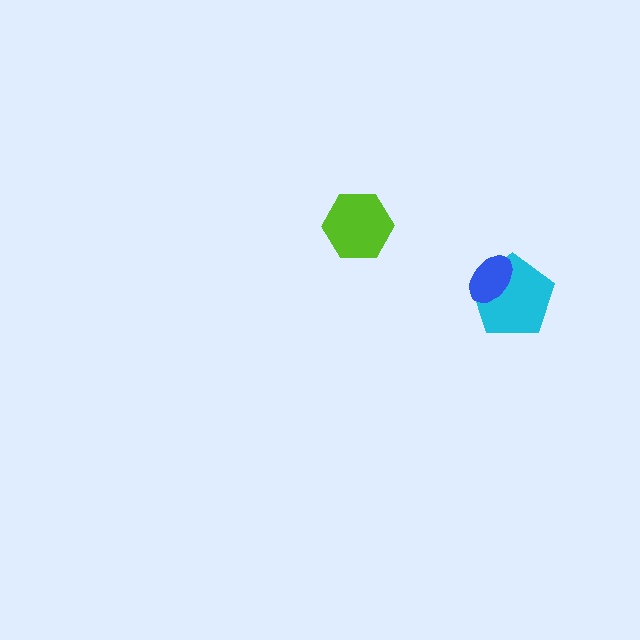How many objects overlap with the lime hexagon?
0 objects overlap with the lime hexagon.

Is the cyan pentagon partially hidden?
Yes, it is partially covered by another shape.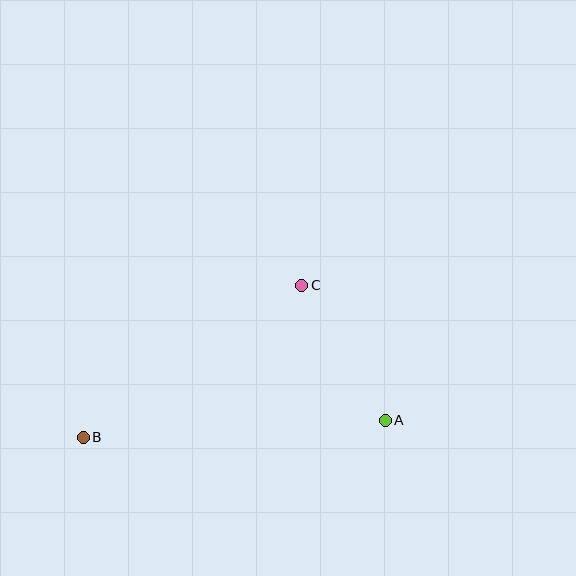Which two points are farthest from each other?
Points A and B are farthest from each other.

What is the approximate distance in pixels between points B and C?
The distance between B and C is approximately 266 pixels.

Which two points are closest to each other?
Points A and C are closest to each other.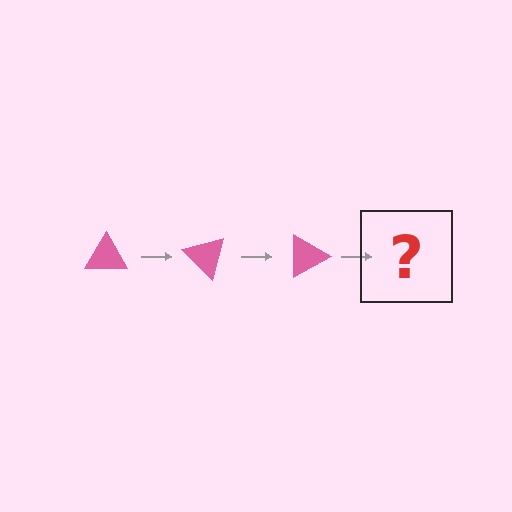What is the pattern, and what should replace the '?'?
The pattern is that the triangle rotates 45 degrees each step. The '?' should be a pink triangle rotated 135 degrees.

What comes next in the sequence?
The next element should be a pink triangle rotated 135 degrees.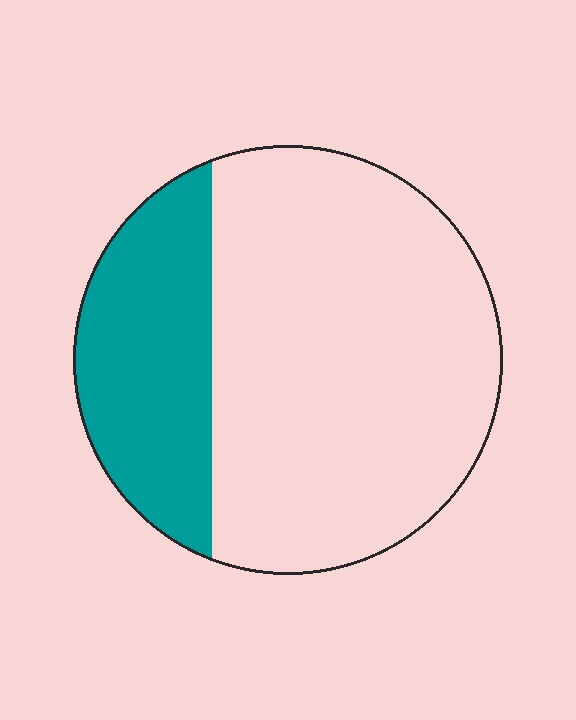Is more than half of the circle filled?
No.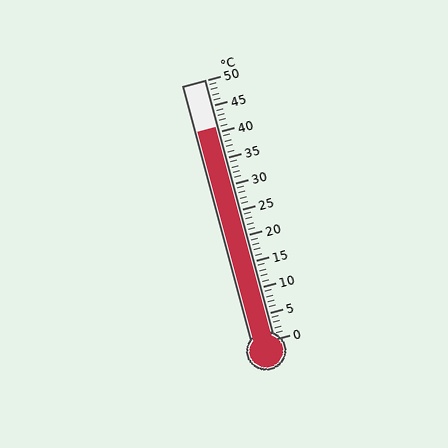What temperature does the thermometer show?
The thermometer shows approximately 41°C.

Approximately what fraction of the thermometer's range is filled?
The thermometer is filled to approximately 80% of its range.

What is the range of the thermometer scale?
The thermometer scale ranges from 0°C to 50°C.